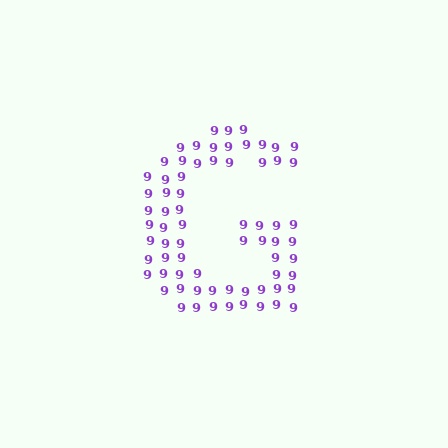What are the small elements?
The small elements are digit 9's.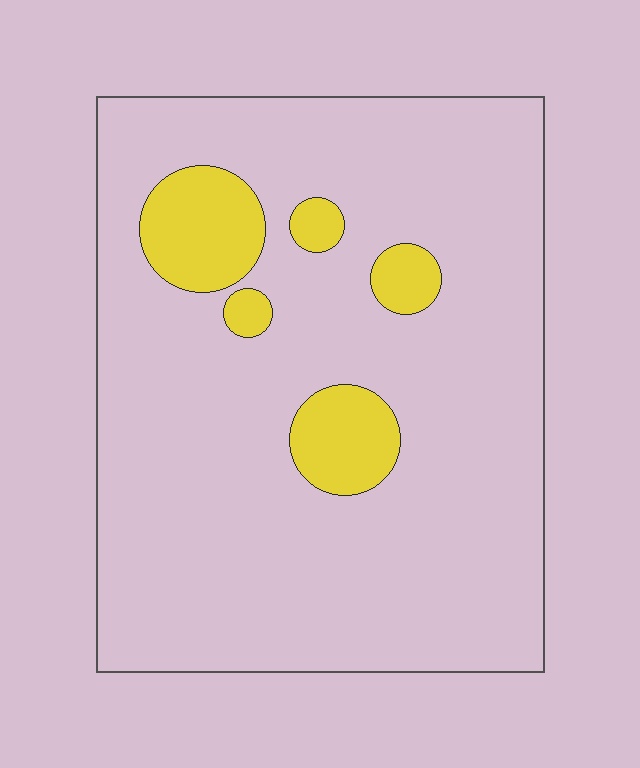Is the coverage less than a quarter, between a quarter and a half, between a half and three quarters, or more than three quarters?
Less than a quarter.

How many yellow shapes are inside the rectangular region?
5.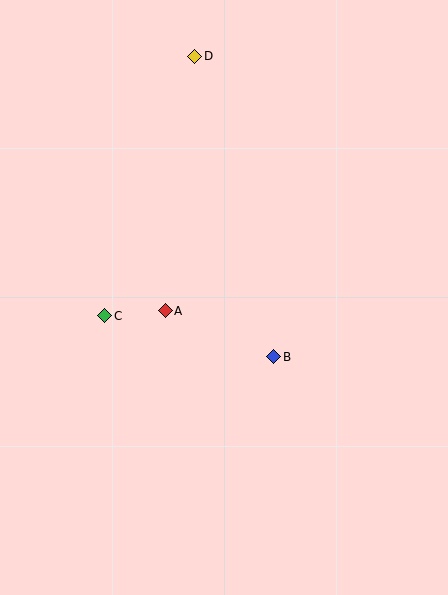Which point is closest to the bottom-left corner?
Point C is closest to the bottom-left corner.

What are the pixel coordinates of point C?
Point C is at (105, 316).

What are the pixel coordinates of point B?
Point B is at (274, 357).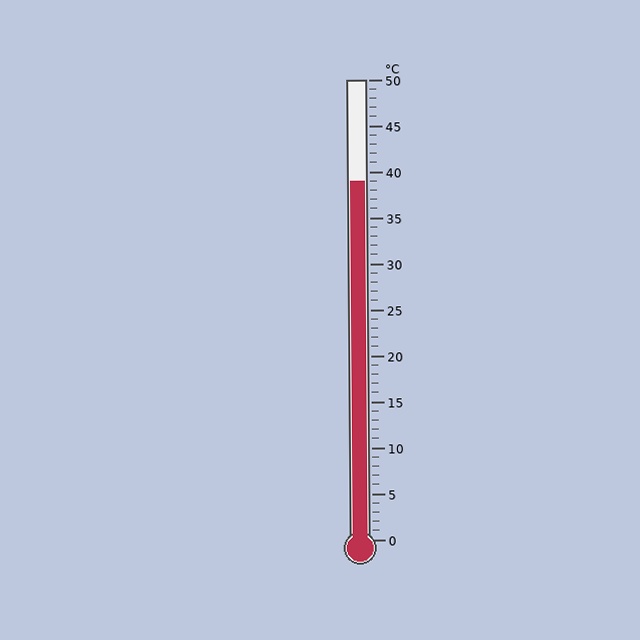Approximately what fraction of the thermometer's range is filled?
The thermometer is filled to approximately 80% of its range.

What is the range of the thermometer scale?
The thermometer scale ranges from 0°C to 50°C.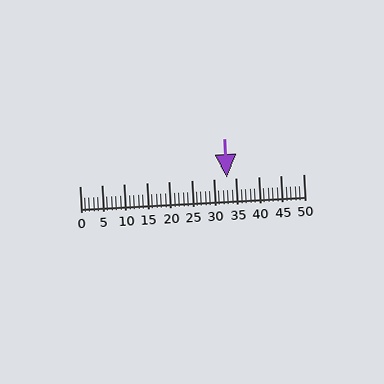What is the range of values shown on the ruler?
The ruler shows values from 0 to 50.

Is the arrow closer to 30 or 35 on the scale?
The arrow is closer to 35.